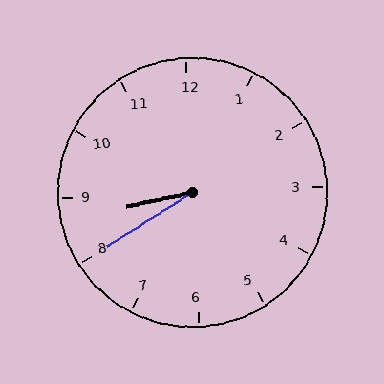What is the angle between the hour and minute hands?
Approximately 20 degrees.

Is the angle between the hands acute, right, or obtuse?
It is acute.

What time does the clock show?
8:40.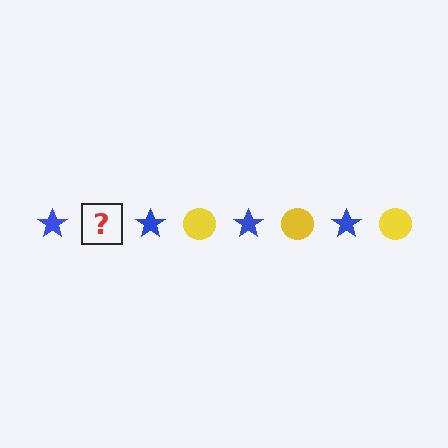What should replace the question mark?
The question mark should be replaced with a yellow circle.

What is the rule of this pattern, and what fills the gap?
The rule is that the pattern alternates between blue star and yellow circle. The gap should be filled with a yellow circle.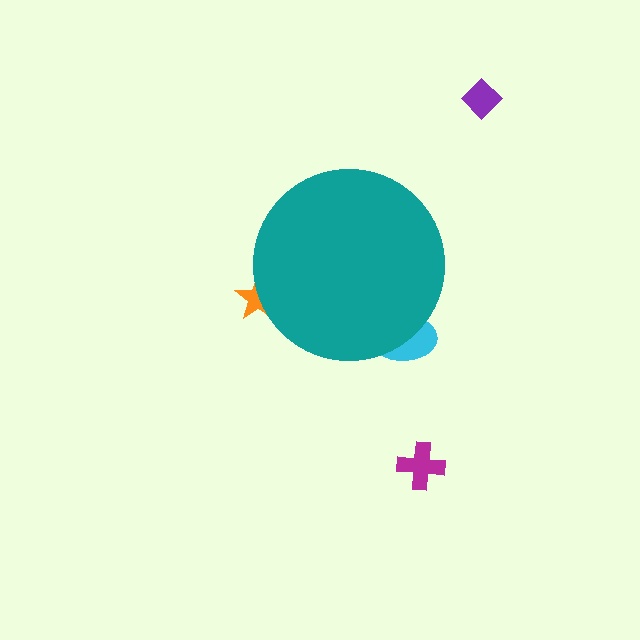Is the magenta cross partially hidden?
No, the magenta cross is fully visible.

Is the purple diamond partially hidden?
No, the purple diamond is fully visible.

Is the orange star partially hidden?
Yes, the orange star is partially hidden behind the teal circle.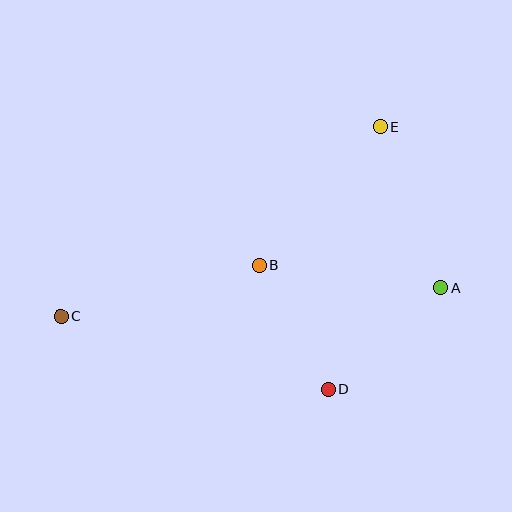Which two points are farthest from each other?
Points A and C are farthest from each other.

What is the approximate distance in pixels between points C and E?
The distance between C and E is approximately 371 pixels.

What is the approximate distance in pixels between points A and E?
The distance between A and E is approximately 173 pixels.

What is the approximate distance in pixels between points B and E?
The distance between B and E is approximately 184 pixels.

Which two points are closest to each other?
Points B and D are closest to each other.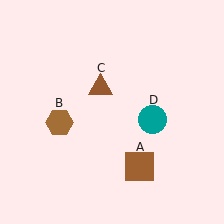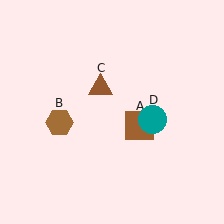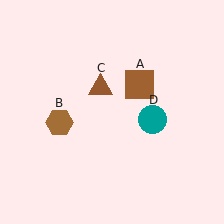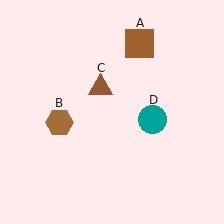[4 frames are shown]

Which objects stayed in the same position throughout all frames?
Brown hexagon (object B) and brown triangle (object C) and teal circle (object D) remained stationary.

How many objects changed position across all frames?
1 object changed position: brown square (object A).